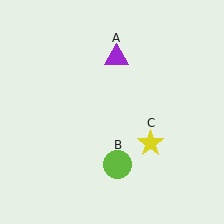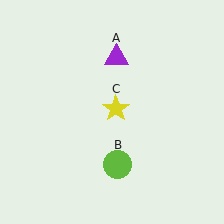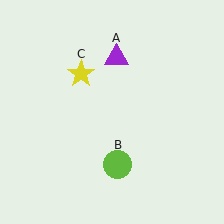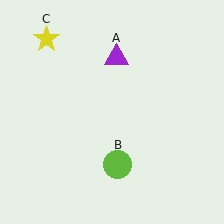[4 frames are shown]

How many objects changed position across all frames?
1 object changed position: yellow star (object C).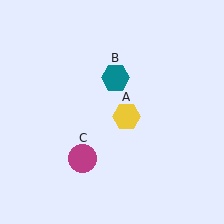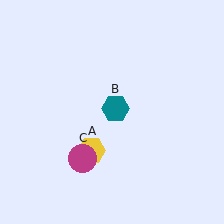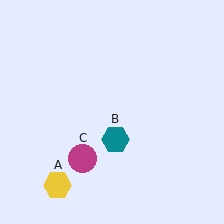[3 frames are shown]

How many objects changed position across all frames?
2 objects changed position: yellow hexagon (object A), teal hexagon (object B).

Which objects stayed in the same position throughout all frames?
Magenta circle (object C) remained stationary.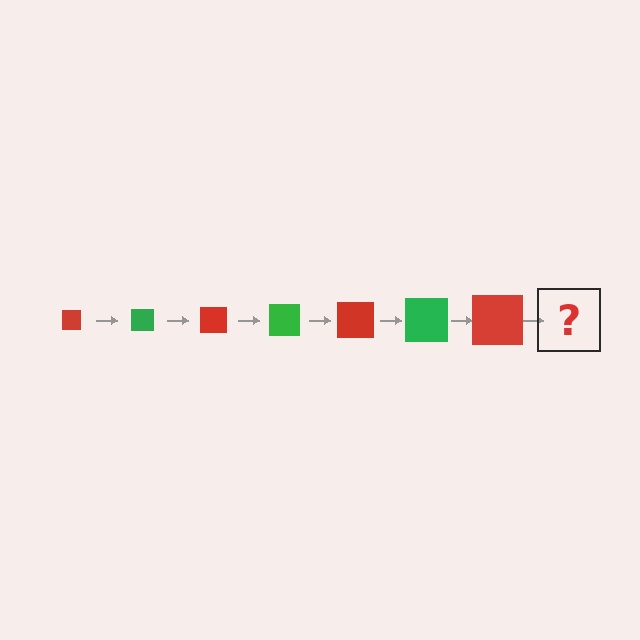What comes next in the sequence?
The next element should be a green square, larger than the previous one.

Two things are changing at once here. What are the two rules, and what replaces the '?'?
The two rules are that the square grows larger each step and the color cycles through red and green. The '?' should be a green square, larger than the previous one.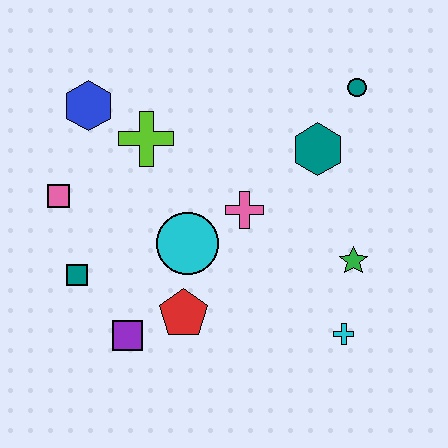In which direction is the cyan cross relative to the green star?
The cyan cross is below the green star.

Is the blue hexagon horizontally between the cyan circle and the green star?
No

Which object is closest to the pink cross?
The cyan circle is closest to the pink cross.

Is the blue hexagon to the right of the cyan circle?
No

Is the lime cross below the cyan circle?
No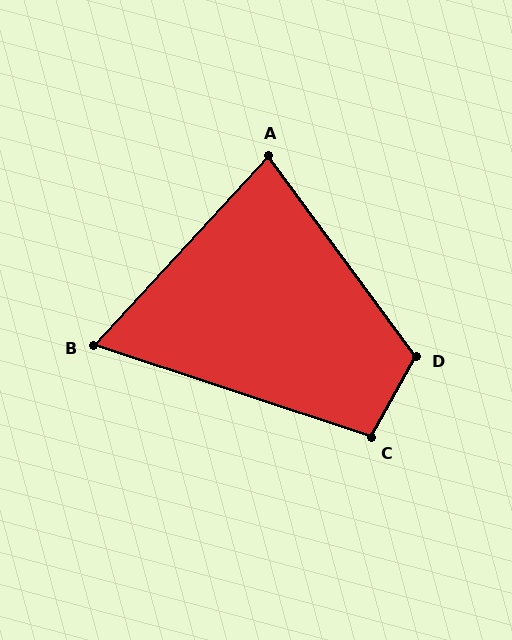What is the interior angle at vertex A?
Approximately 79 degrees (acute).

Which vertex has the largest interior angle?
D, at approximately 114 degrees.